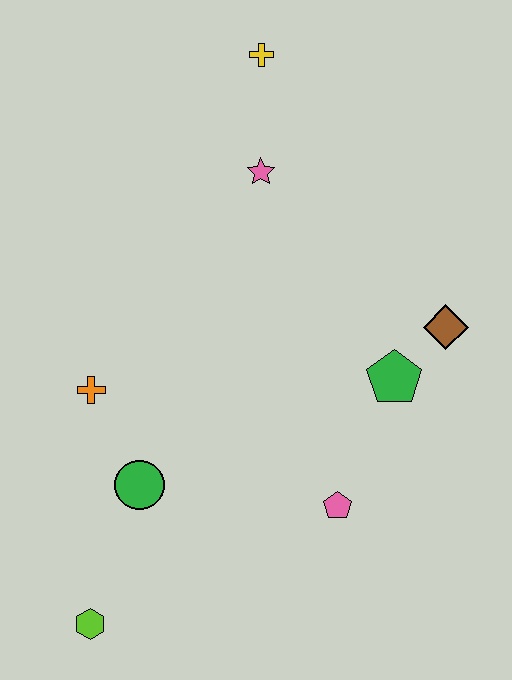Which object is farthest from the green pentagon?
The lime hexagon is farthest from the green pentagon.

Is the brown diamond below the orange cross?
No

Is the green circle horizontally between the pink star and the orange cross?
Yes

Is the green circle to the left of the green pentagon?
Yes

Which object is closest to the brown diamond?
The green pentagon is closest to the brown diamond.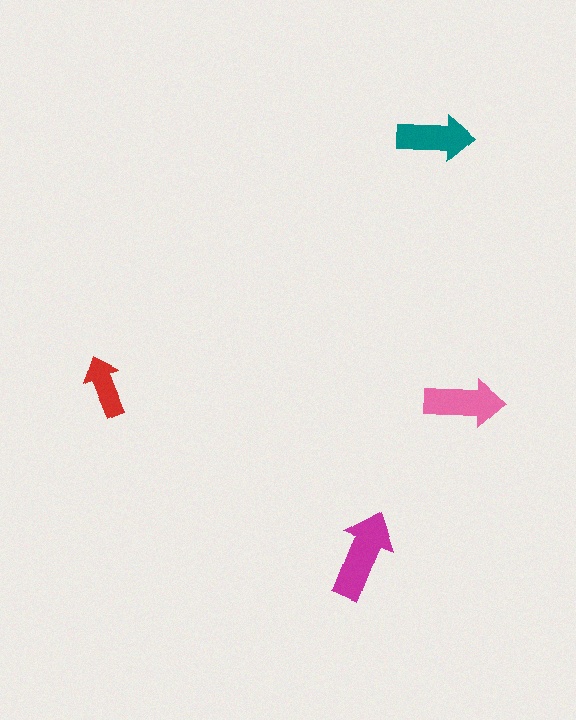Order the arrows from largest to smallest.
the magenta one, the pink one, the teal one, the red one.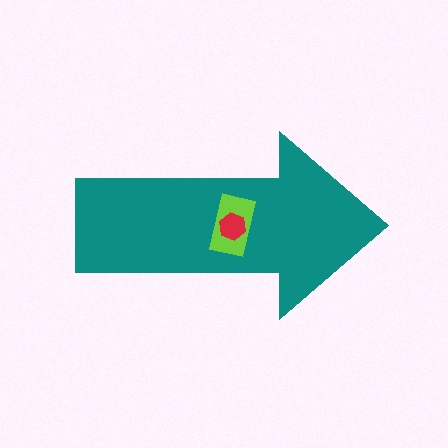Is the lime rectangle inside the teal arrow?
Yes.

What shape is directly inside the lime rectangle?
The red hexagon.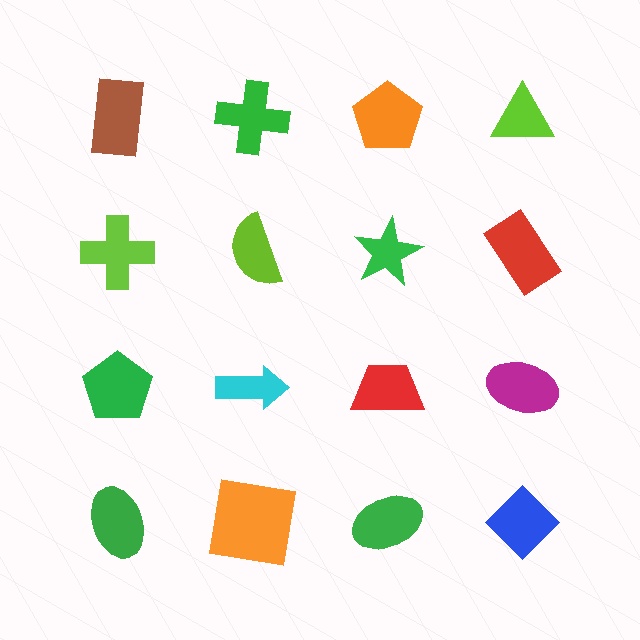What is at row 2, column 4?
A red rectangle.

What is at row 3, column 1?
A green pentagon.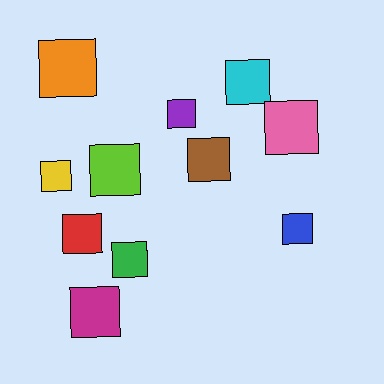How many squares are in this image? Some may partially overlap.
There are 11 squares.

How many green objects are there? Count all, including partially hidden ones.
There is 1 green object.